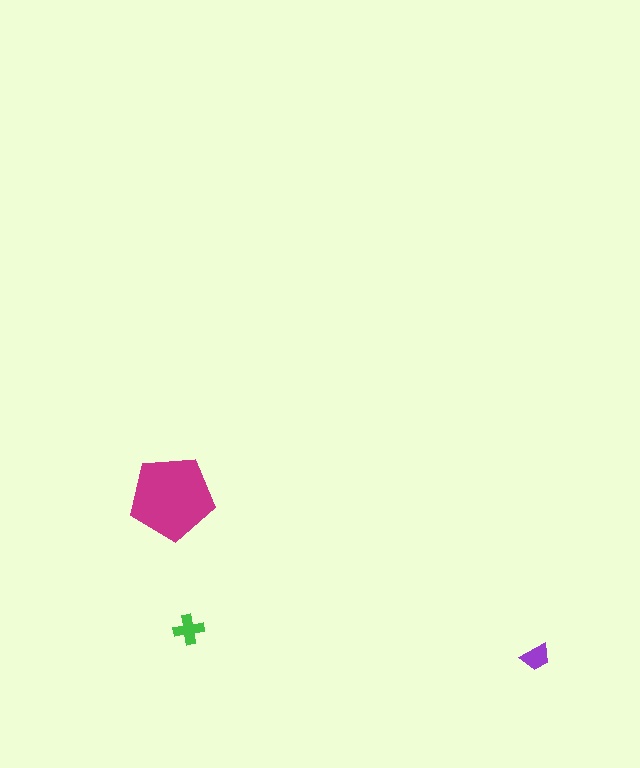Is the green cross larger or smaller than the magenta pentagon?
Smaller.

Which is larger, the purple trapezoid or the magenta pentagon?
The magenta pentagon.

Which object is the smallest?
The purple trapezoid.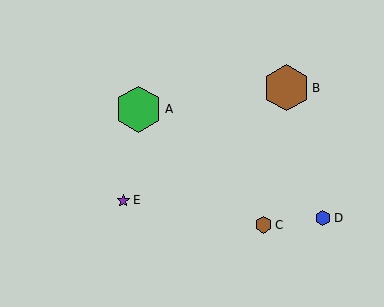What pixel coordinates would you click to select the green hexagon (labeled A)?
Click at (139, 109) to select the green hexagon A.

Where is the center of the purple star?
The center of the purple star is at (123, 200).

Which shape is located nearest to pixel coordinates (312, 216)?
The blue hexagon (labeled D) at (323, 218) is nearest to that location.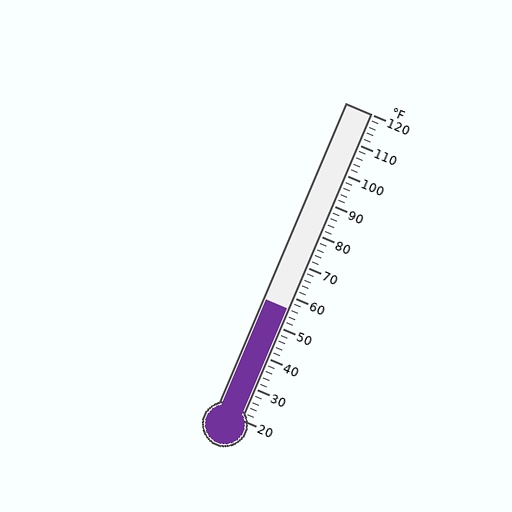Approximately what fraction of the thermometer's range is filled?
The thermometer is filled to approximately 35% of its range.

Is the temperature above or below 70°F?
The temperature is below 70°F.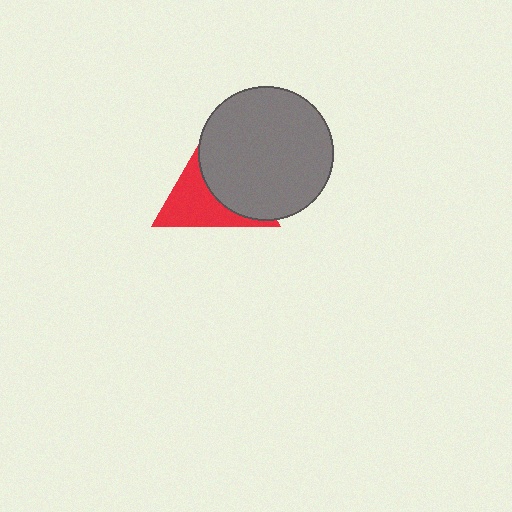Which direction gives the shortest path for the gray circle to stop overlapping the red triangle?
Moving right gives the shortest separation.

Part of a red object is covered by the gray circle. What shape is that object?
It is a triangle.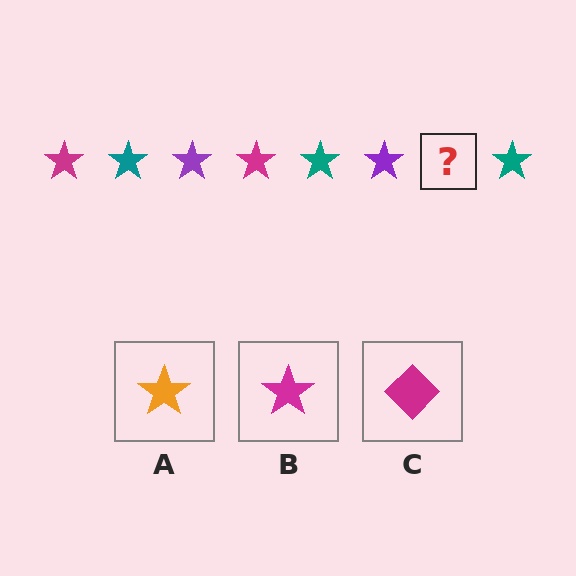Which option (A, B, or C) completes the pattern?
B.